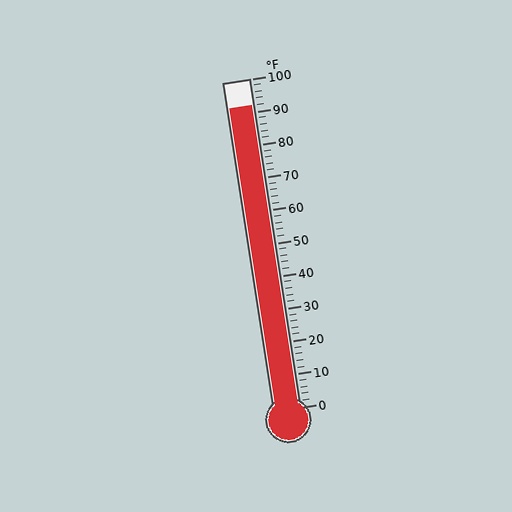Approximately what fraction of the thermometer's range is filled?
The thermometer is filled to approximately 90% of its range.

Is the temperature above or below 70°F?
The temperature is above 70°F.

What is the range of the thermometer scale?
The thermometer scale ranges from 0°F to 100°F.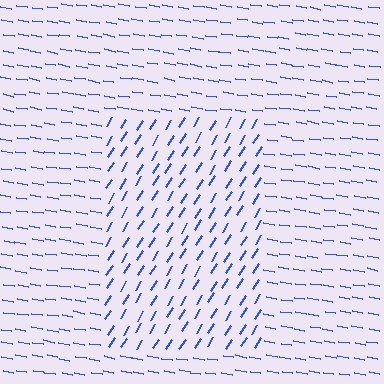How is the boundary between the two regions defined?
The boundary is defined purely by a change in line orientation (approximately 67 degrees difference). All lines are the same color and thickness.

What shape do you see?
I see a rectangle.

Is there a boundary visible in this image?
Yes, there is a texture boundary formed by a change in line orientation.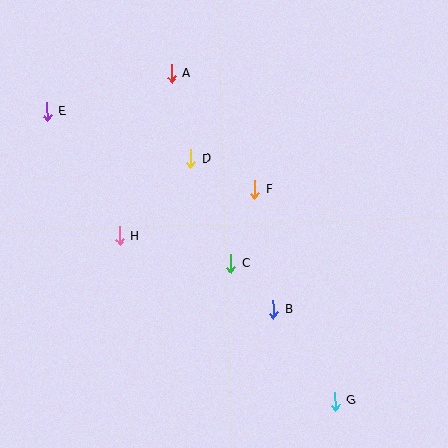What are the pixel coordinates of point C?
Point C is at (231, 264).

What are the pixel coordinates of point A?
Point A is at (172, 73).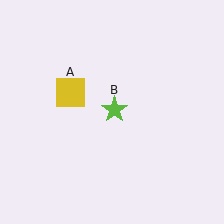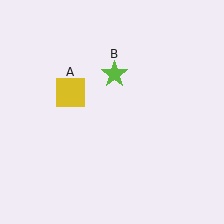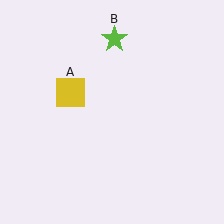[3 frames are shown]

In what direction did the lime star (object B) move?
The lime star (object B) moved up.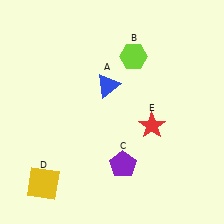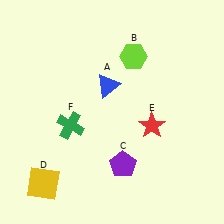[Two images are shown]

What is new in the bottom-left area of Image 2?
A green cross (F) was added in the bottom-left area of Image 2.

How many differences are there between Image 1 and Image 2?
There is 1 difference between the two images.